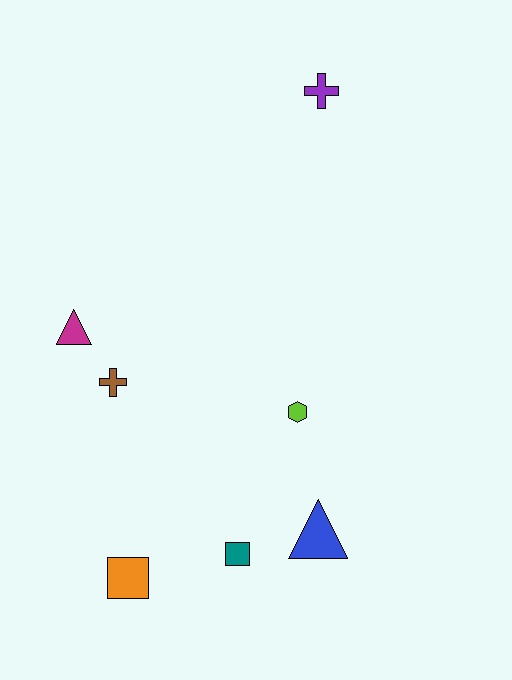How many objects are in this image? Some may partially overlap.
There are 7 objects.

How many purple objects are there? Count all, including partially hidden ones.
There is 1 purple object.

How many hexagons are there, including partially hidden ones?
There is 1 hexagon.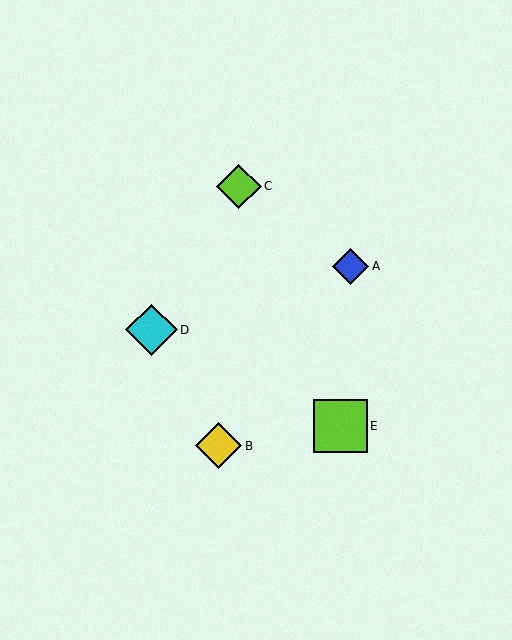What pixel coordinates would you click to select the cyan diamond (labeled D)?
Click at (151, 330) to select the cyan diamond D.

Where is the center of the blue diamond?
The center of the blue diamond is at (351, 266).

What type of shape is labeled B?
Shape B is a yellow diamond.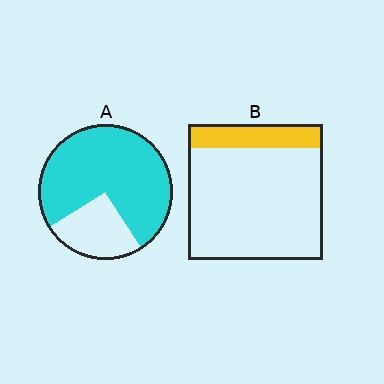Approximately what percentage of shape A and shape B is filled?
A is approximately 75% and B is approximately 20%.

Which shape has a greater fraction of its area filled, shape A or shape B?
Shape A.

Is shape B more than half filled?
No.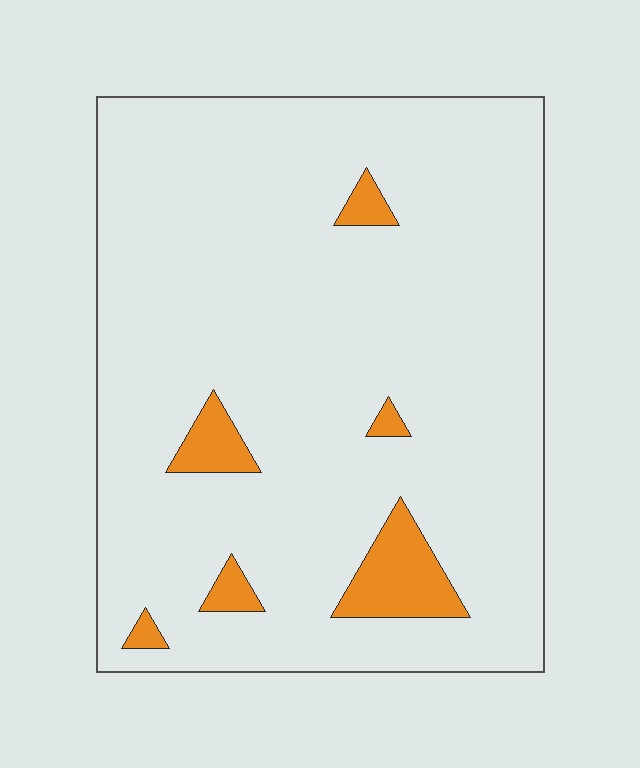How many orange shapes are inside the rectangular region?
6.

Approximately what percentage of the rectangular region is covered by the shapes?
Approximately 5%.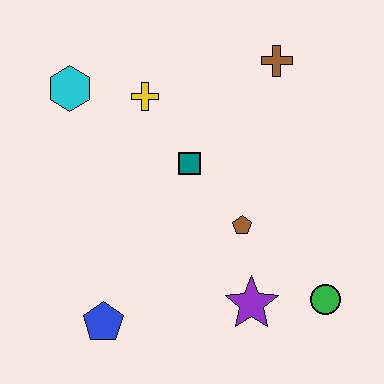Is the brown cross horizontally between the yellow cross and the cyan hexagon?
No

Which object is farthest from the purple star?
The cyan hexagon is farthest from the purple star.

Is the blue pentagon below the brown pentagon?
Yes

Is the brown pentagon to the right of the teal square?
Yes